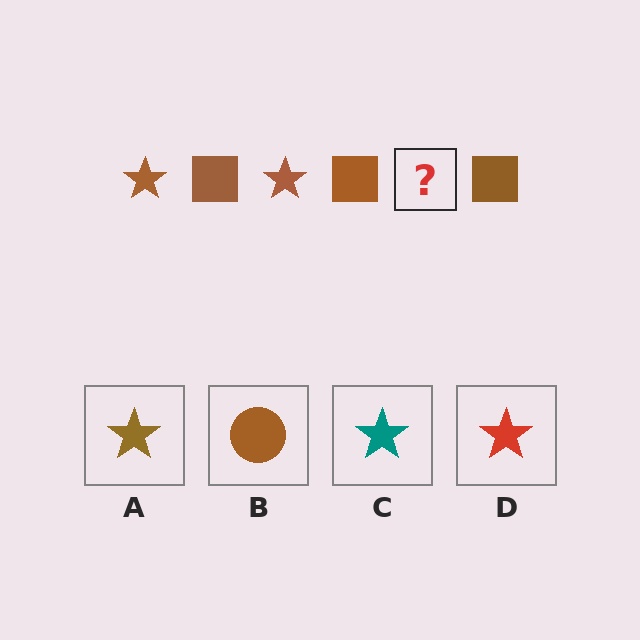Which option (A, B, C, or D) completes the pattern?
A.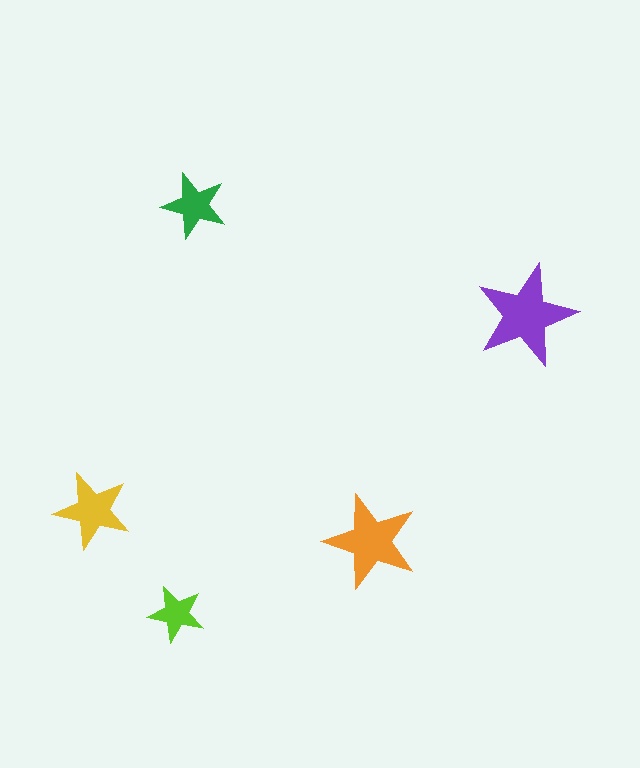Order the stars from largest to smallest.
the purple one, the orange one, the yellow one, the green one, the lime one.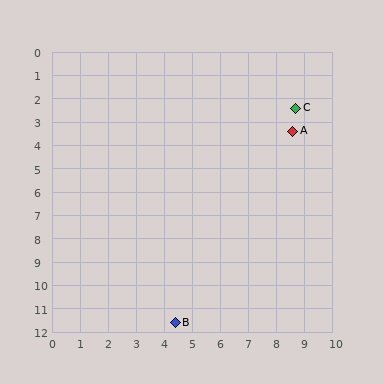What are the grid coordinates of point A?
Point A is at approximately (8.6, 3.4).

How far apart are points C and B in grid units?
Points C and B are about 10.2 grid units apart.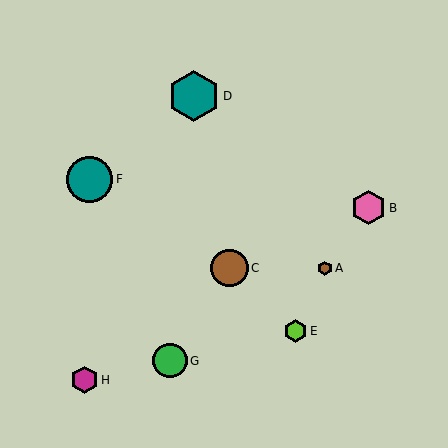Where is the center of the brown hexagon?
The center of the brown hexagon is at (325, 268).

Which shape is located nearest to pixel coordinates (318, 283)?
The brown hexagon (labeled A) at (325, 268) is nearest to that location.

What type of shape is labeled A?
Shape A is a brown hexagon.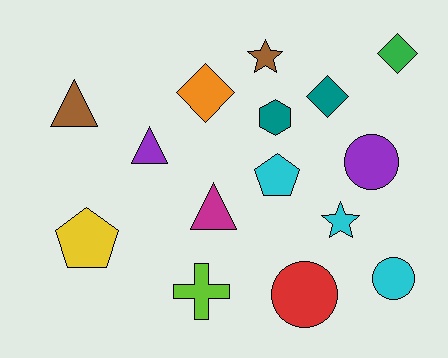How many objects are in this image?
There are 15 objects.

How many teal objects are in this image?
There are 2 teal objects.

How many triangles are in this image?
There are 3 triangles.